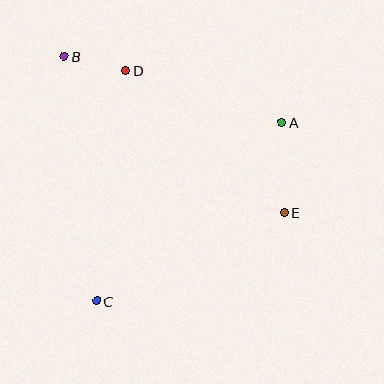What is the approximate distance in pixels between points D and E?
The distance between D and E is approximately 213 pixels.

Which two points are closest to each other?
Points B and D are closest to each other.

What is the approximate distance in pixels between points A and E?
The distance between A and E is approximately 90 pixels.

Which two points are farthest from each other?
Points B and E are farthest from each other.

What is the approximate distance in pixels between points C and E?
The distance between C and E is approximately 207 pixels.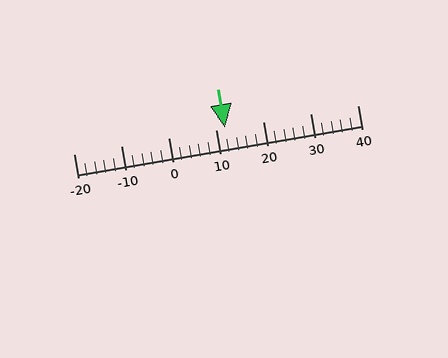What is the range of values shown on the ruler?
The ruler shows values from -20 to 40.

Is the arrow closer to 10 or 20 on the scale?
The arrow is closer to 10.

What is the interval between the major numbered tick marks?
The major tick marks are spaced 10 units apart.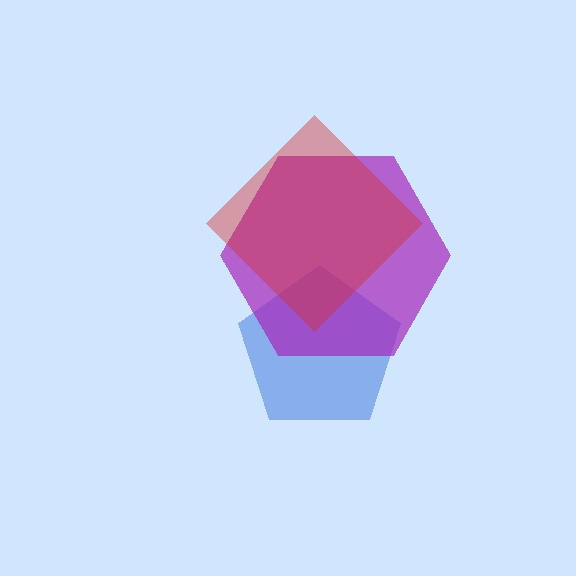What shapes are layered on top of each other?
The layered shapes are: a blue pentagon, a purple hexagon, a red diamond.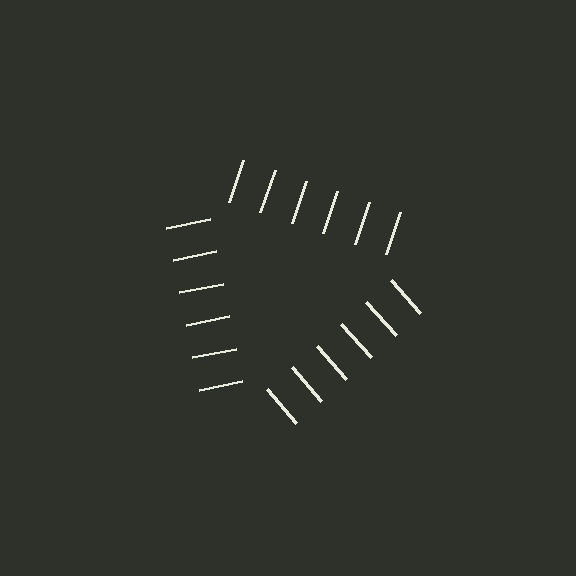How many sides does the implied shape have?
3 sides — the line-ends trace a triangle.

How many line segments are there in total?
18 — 6 along each of the 3 edges.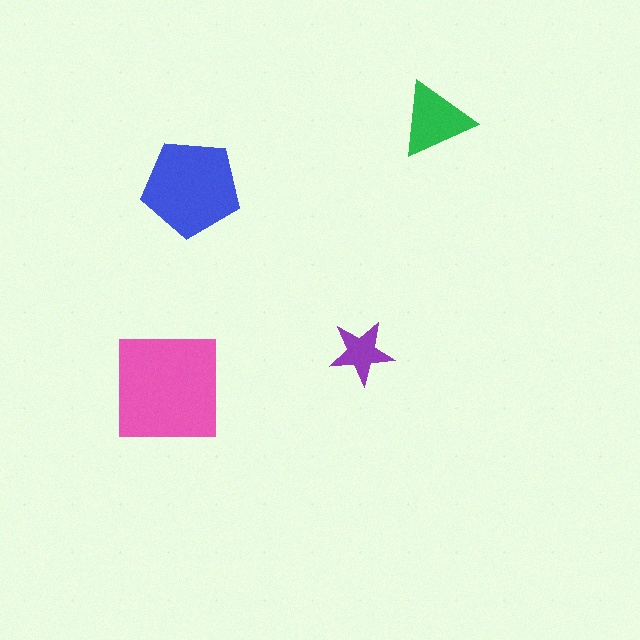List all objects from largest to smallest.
The pink square, the blue pentagon, the green triangle, the purple star.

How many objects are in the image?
There are 4 objects in the image.